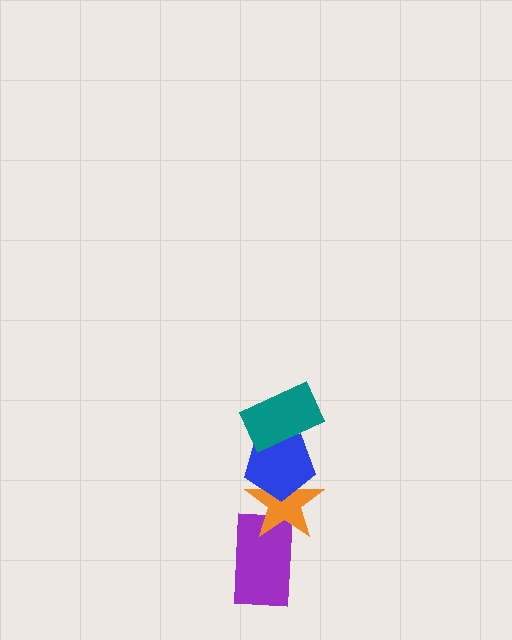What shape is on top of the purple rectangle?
The orange star is on top of the purple rectangle.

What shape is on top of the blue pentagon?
The teal rectangle is on top of the blue pentagon.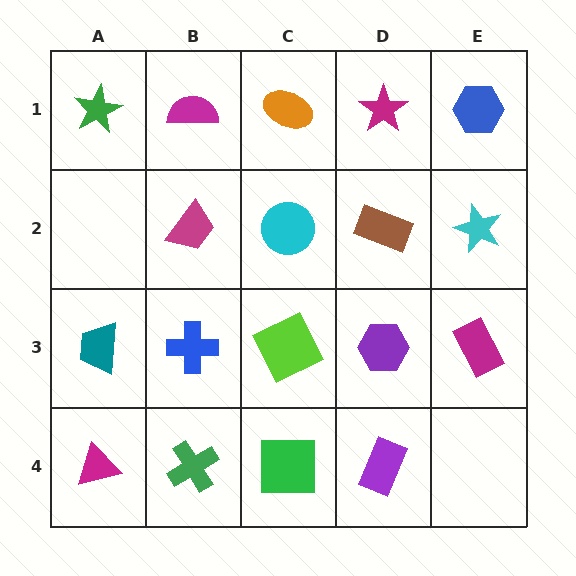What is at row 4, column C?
A green square.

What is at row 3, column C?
A lime square.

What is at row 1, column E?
A blue hexagon.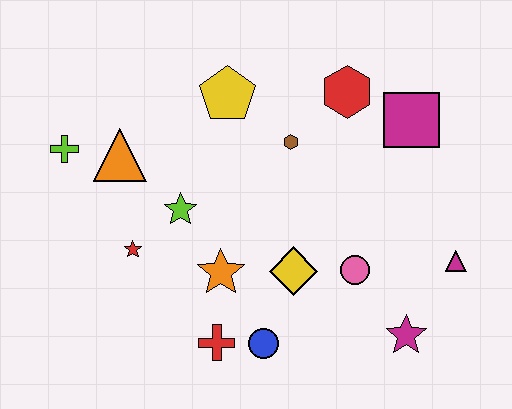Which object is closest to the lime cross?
The orange triangle is closest to the lime cross.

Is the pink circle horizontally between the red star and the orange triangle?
No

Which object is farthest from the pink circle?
The lime cross is farthest from the pink circle.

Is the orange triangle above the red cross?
Yes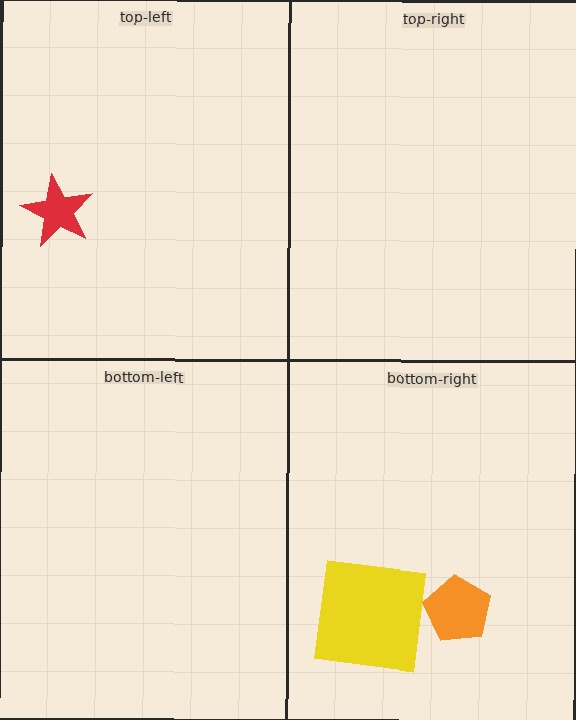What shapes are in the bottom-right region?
The yellow square, the orange pentagon.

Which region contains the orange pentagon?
The bottom-right region.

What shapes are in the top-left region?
The red star.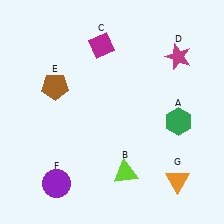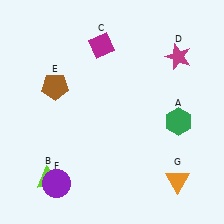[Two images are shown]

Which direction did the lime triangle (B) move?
The lime triangle (B) moved left.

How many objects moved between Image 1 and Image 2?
1 object moved between the two images.